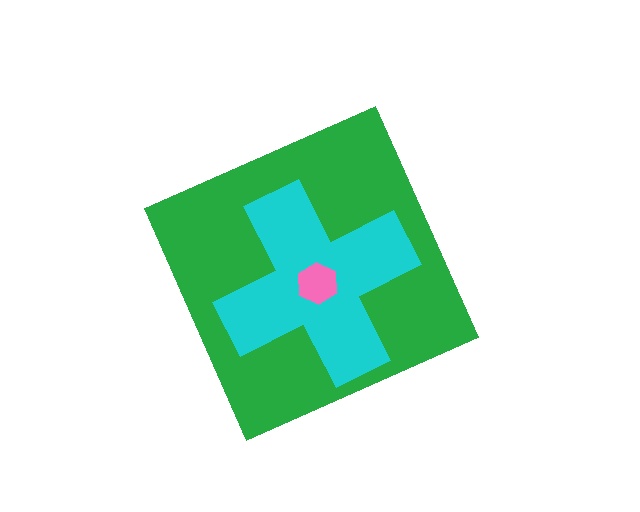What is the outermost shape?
The green diamond.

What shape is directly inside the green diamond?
The cyan cross.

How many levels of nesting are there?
3.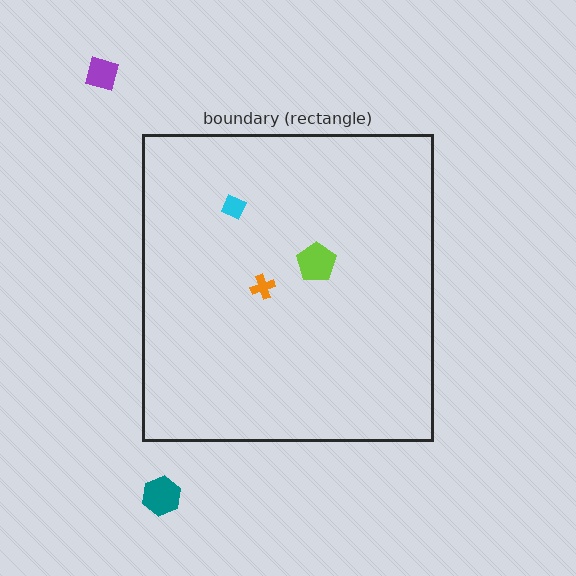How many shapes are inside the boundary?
3 inside, 2 outside.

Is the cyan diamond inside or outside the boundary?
Inside.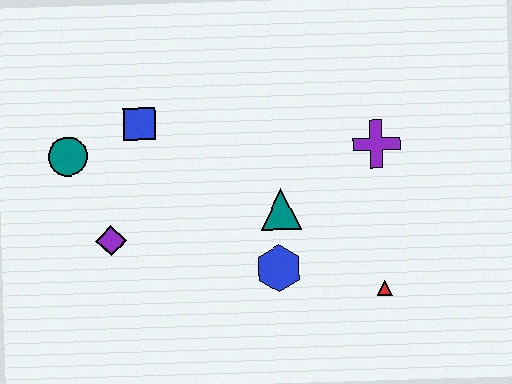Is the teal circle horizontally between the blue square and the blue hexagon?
No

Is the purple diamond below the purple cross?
Yes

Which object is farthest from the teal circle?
The red triangle is farthest from the teal circle.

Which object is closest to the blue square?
The teal circle is closest to the blue square.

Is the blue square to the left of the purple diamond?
No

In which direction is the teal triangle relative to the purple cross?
The teal triangle is to the left of the purple cross.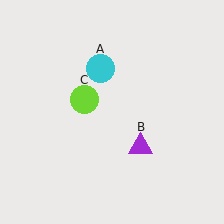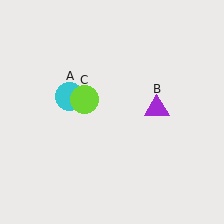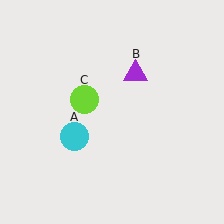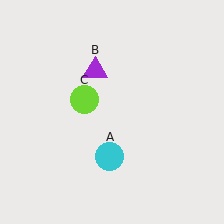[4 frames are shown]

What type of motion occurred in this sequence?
The cyan circle (object A), purple triangle (object B) rotated counterclockwise around the center of the scene.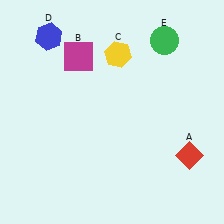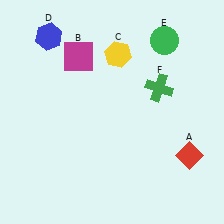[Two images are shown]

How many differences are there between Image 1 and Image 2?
There is 1 difference between the two images.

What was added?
A green cross (F) was added in Image 2.